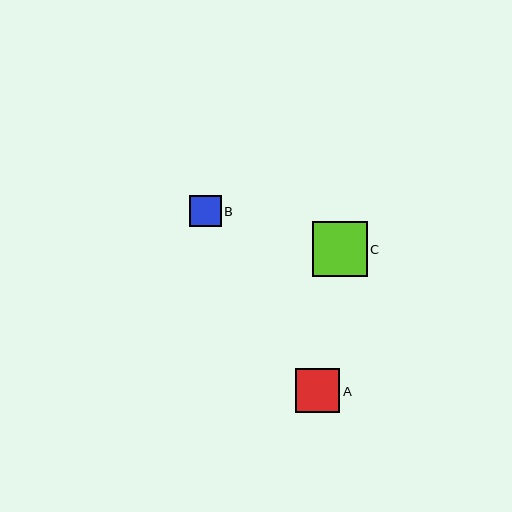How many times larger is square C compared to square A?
Square C is approximately 1.2 times the size of square A.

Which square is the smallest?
Square B is the smallest with a size of approximately 32 pixels.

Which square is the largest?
Square C is the largest with a size of approximately 55 pixels.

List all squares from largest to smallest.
From largest to smallest: C, A, B.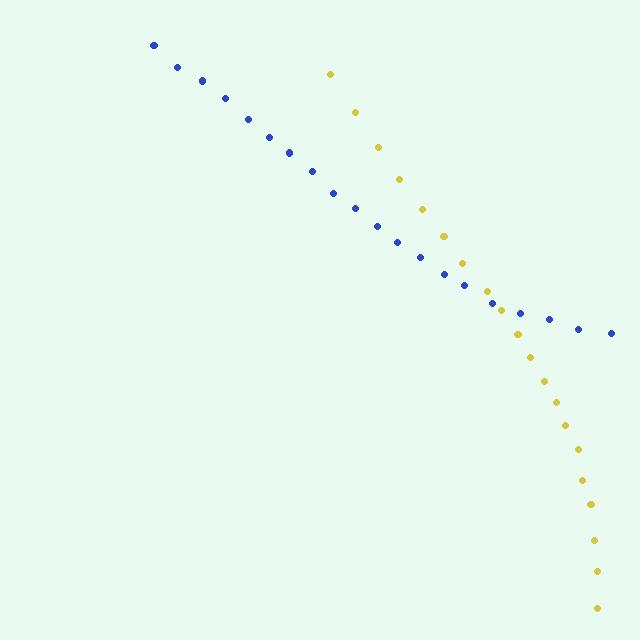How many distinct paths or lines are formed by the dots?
There are 2 distinct paths.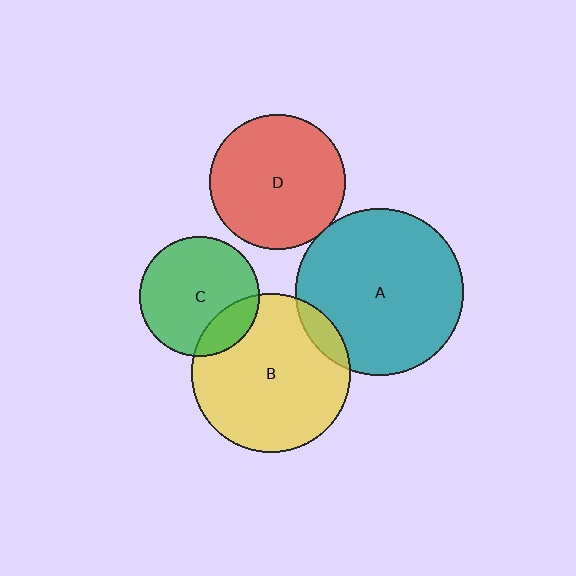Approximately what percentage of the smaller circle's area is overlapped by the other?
Approximately 5%.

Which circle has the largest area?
Circle A (teal).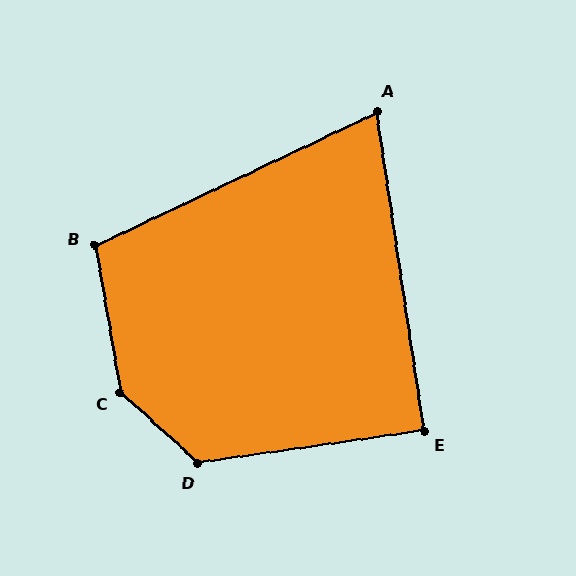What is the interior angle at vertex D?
Approximately 129 degrees (obtuse).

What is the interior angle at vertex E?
Approximately 90 degrees (approximately right).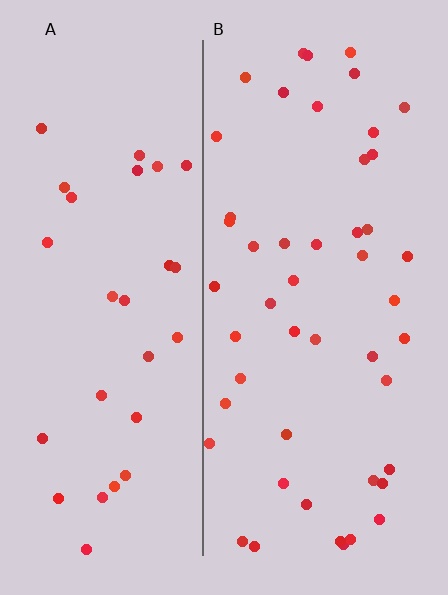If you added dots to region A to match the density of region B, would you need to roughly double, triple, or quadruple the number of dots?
Approximately double.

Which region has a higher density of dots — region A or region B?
B (the right).